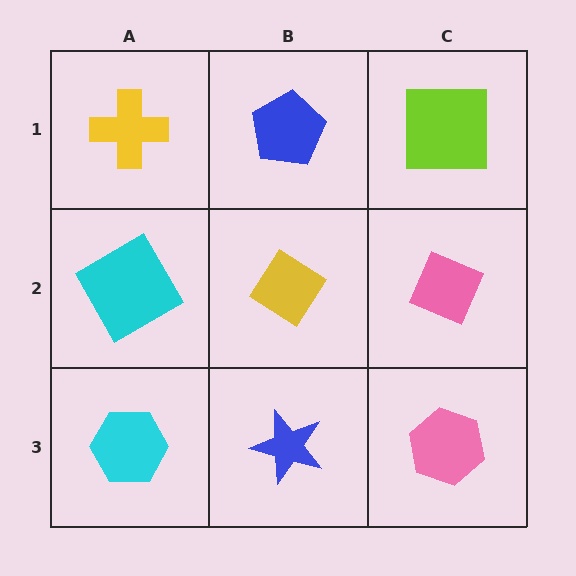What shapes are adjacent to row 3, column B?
A yellow diamond (row 2, column B), a cyan hexagon (row 3, column A), a pink hexagon (row 3, column C).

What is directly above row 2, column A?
A yellow cross.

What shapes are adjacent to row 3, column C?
A pink diamond (row 2, column C), a blue star (row 3, column B).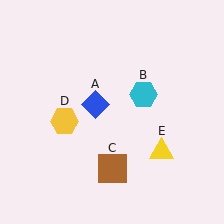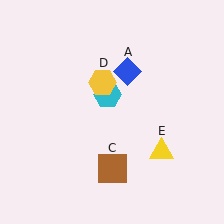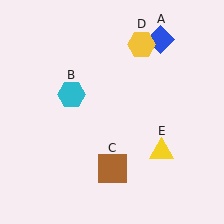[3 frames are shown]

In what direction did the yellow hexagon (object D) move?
The yellow hexagon (object D) moved up and to the right.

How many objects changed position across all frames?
3 objects changed position: blue diamond (object A), cyan hexagon (object B), yellow hexagon (object D).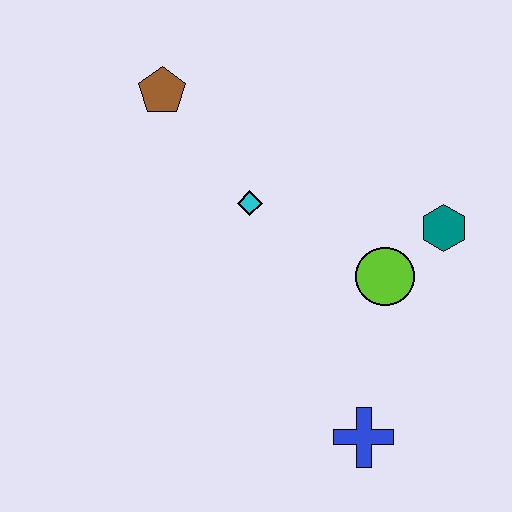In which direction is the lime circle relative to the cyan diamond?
The lime circle is to the right of the cyan diamond.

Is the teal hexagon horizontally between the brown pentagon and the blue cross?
No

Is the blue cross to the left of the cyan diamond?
No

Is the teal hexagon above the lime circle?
Yes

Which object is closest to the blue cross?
The lime circle is closest to the blue cross.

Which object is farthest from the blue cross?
The brown pentagon is farthest from the blue cross.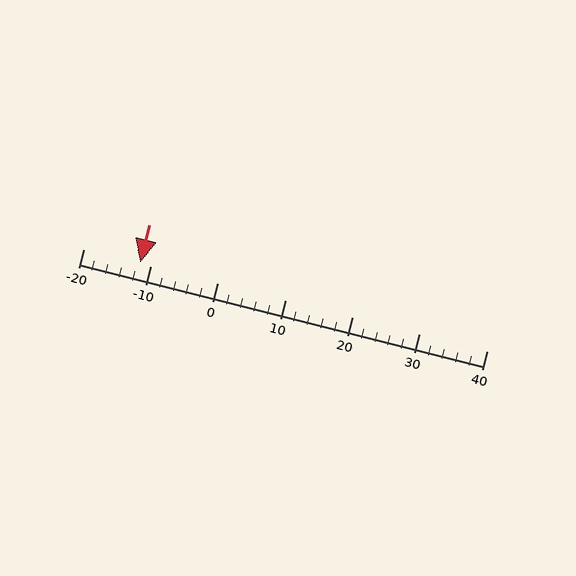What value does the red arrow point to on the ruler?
The red arrow points to approximately -12.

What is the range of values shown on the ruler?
The ruler shows values from -20 to 40.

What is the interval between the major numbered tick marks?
The major tick marks are spaced 10 units apart.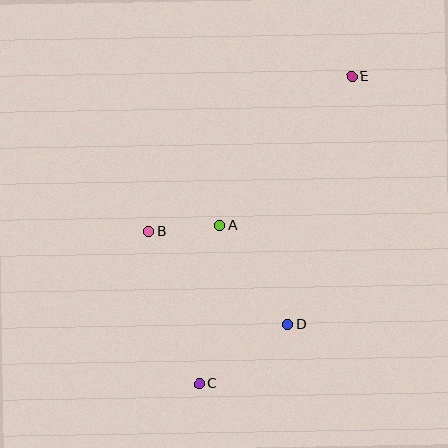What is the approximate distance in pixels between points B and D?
The distance between B and D is approximately 167 pixels.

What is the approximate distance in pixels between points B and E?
The distance between B and E is approximately 256 pixels.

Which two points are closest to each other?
Points A and B are closest to each other.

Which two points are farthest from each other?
Points C and E are farthest from each other.